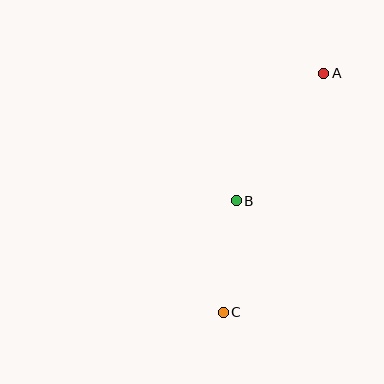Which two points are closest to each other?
Points B and C are closest to each other.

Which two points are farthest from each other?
Points A and C are farthest from each other.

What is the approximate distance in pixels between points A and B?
The distance between A and B is approximately 154 pixels.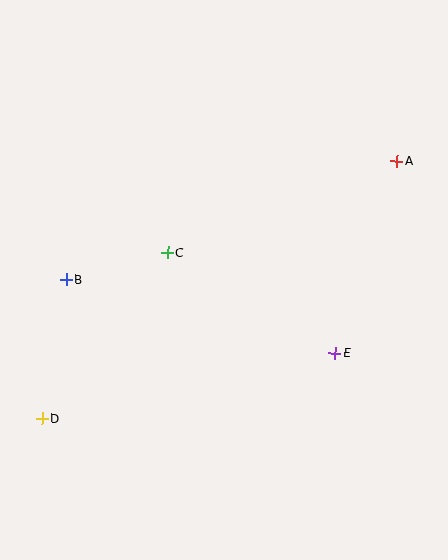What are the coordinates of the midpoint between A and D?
The midpoint between A and D is at (220, 290).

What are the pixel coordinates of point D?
Point D is at (42, 418).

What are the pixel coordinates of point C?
Point C is at (168, 253).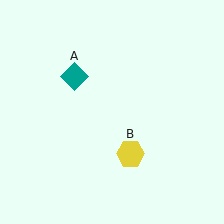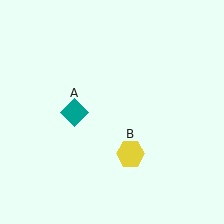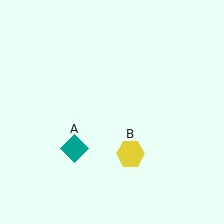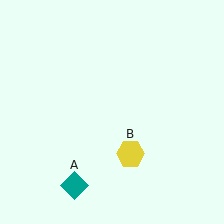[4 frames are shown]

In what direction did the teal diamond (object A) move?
The teal diamond (object A) moved down.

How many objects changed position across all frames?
1 object changed position: teal diamond (object A).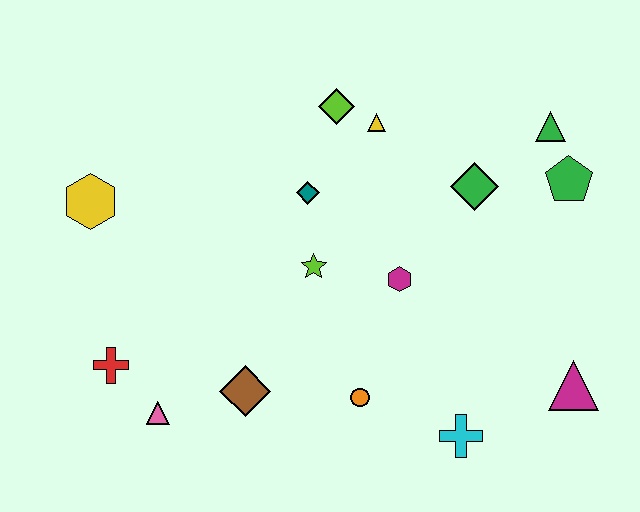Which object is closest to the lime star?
The teal diamond is closest to the lime star.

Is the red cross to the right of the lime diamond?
No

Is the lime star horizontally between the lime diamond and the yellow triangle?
No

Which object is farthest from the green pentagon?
The red cross is farthest from the green pentagon.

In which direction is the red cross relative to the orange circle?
The red cross is to the left of the orange circle.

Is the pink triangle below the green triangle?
Yes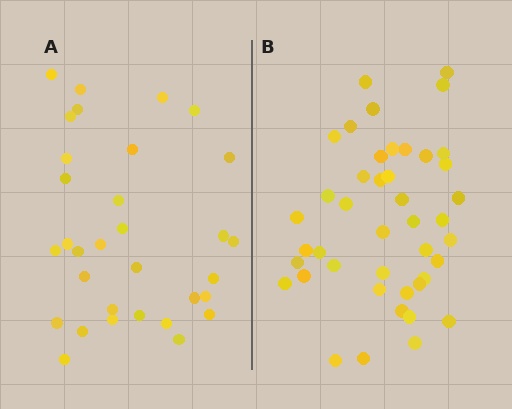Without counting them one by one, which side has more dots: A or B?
Region B (the right region) has more dots.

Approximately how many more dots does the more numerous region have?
Region B has roughly 12 or so more dots than region A.